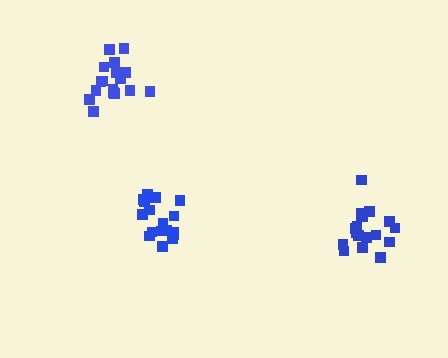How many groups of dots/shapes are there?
There are 3 groups.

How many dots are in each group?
Group 1: 17 dots, Group 2: 17 dots, Group 3: 19 dots (53 total).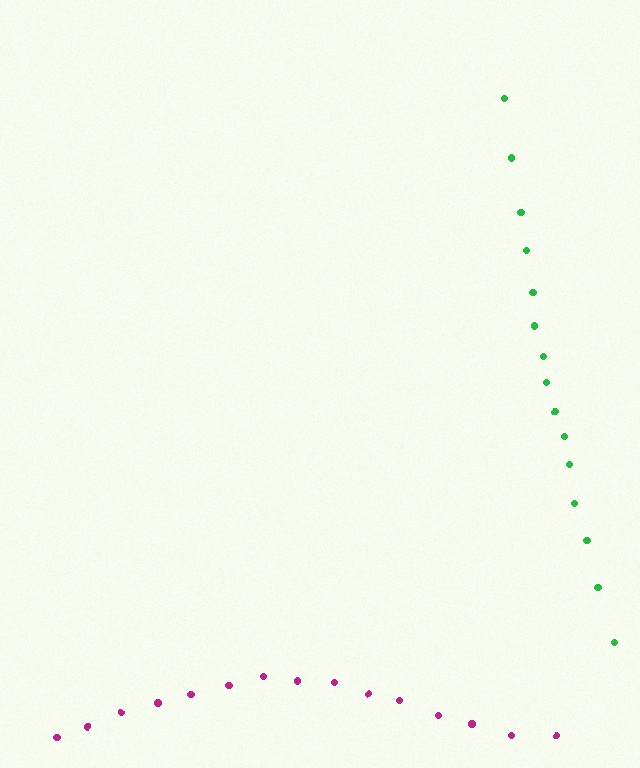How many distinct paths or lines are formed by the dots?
There are 2 distinct paths.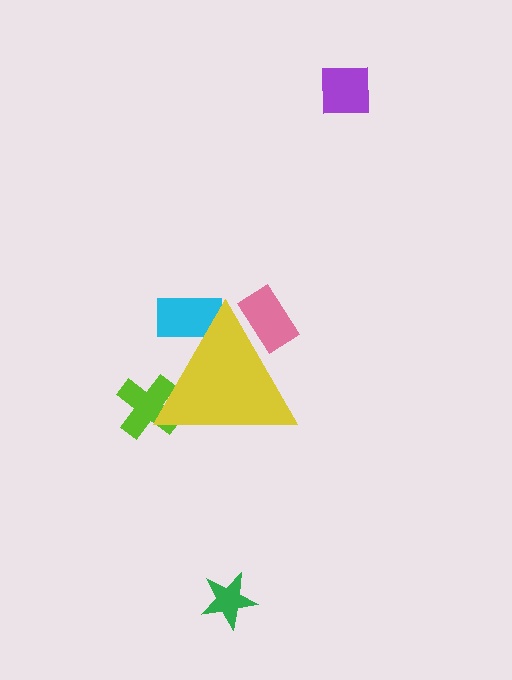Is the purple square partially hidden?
No, the purple square is fully visible.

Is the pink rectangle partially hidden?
Yes, the pink rectangle is partially hidden behind the yellow triangle.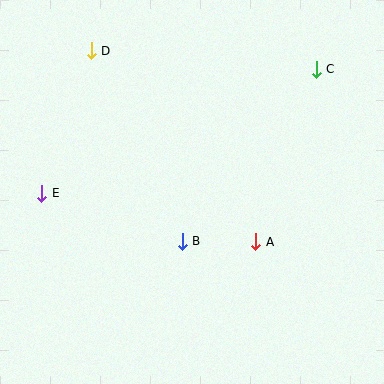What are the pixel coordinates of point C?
Point C is at (316, 69).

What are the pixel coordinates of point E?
Point E is at (42, 193).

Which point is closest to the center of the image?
Point B at (182, 241) is closest to the center.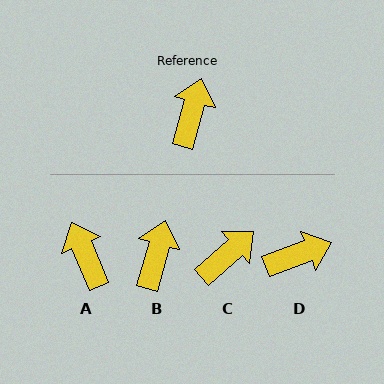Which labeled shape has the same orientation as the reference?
B.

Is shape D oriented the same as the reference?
No, it is off by about 54 degrees.